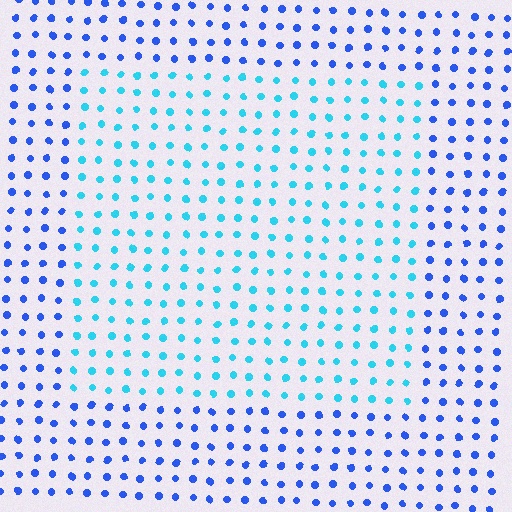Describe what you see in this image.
The image is filled with small blue elements in a uniform arrangement. A rectangle-shaped region is visible where the elements are tinted to a slightly different hue, forming a subtle color boundary.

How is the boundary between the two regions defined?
The boundary is defined purely by a slight shift in hue (about 38 degrees). Spacing, size, and orientation are identical on both sides.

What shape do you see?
I see a rectangle.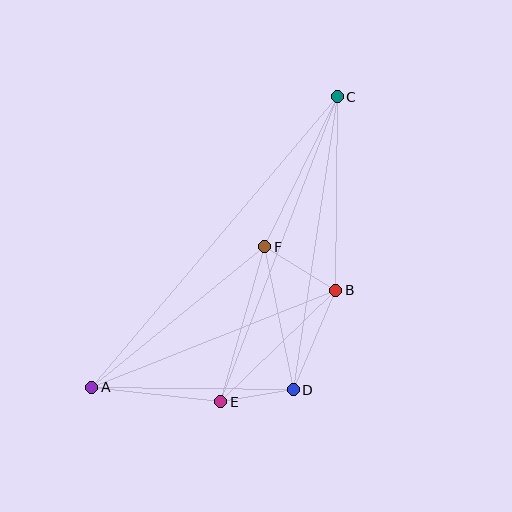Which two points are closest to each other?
Points D and E are closest to each other.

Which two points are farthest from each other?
Points A and C are farthest from each other.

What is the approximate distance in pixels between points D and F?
The distance between D and F is approximately 146 pixels.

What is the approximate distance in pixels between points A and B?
The distance between A and B is approximately 263 pixels.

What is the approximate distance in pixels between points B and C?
The distance between B and C is approximately 193 pixels.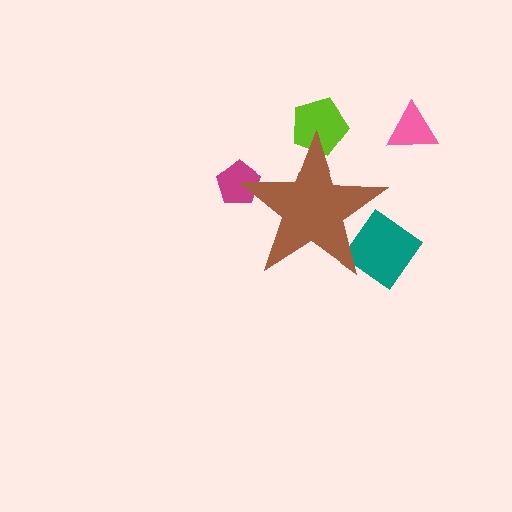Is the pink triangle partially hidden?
No, the pink triangle is fully visible.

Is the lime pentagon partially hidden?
Yes, the lime pentagon is partially hidden behind the brown star.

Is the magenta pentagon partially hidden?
Yes, the magenta pentagon is partially hidden behind the brown star.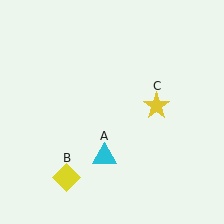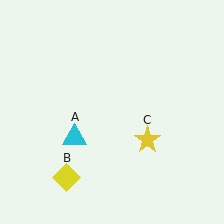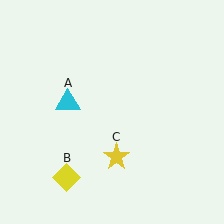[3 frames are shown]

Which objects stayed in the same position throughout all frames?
Yellow diamond (object B) remained stationary.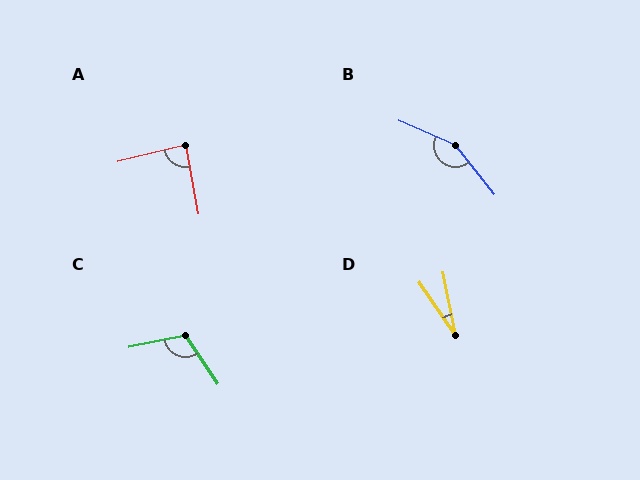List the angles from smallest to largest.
D (23°), A (87°), C (112°), B (152°).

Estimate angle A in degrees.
Approximately 87 degrees.